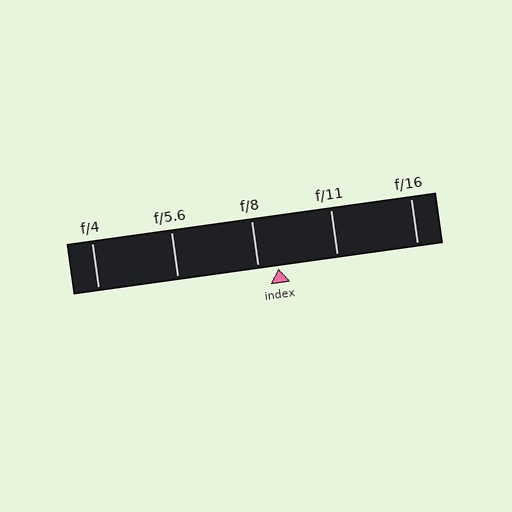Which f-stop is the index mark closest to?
The index mark is closest to f/8.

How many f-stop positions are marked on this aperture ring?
There are 5 f-stop positions marked.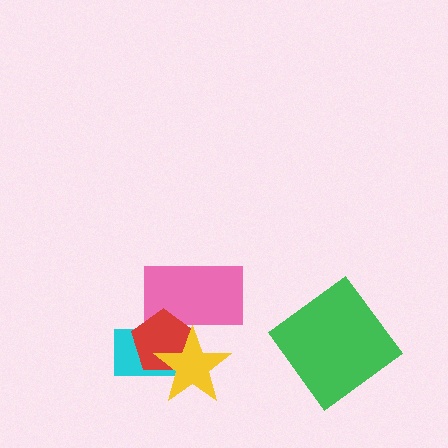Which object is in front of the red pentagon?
The yellow star is in front of the red pentagon.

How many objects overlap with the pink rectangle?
3 objects overlap with the pink rectangle.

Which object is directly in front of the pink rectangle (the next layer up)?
The cyan rectangle is directly in front of the pink rectangle.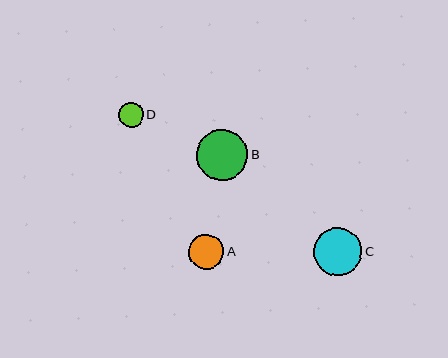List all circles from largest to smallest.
From largest to smallest: B, C, A, D.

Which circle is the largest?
Circle B is the largest with a size of approximately 51 pixels.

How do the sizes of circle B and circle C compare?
Circle B and circle C are approximately the same size.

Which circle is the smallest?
Circle D is the smallest with a size of approximately 25 pixels.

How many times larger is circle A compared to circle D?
Circle A is approximately 1.4 times the size of circle D.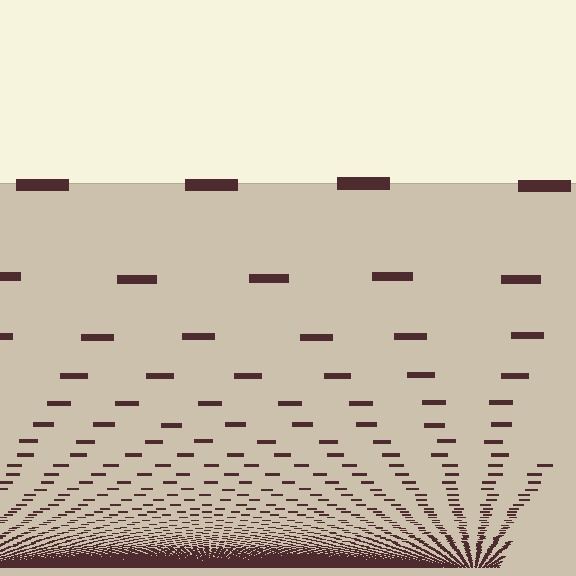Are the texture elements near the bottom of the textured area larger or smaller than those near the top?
Smaller. The gradient is inverted — elements near the bottom are smaller and denser.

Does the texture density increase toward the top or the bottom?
Density increases toward the bottom.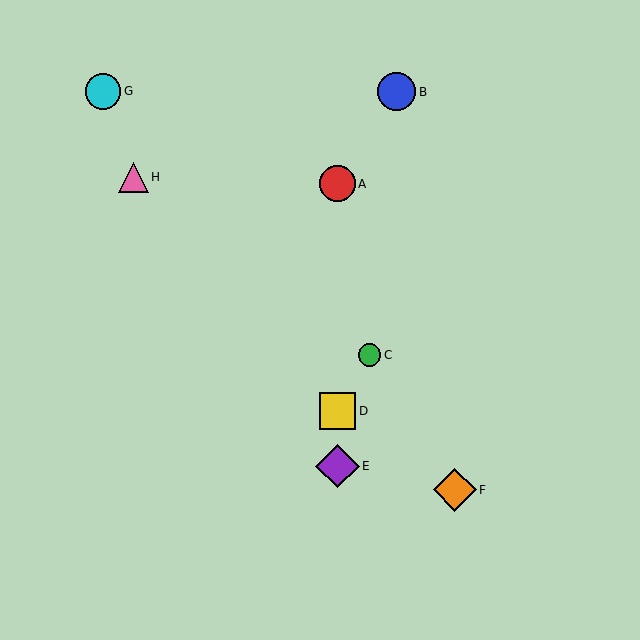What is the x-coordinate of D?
Object D is at x≈338.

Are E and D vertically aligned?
Yes, both are at x≈338.